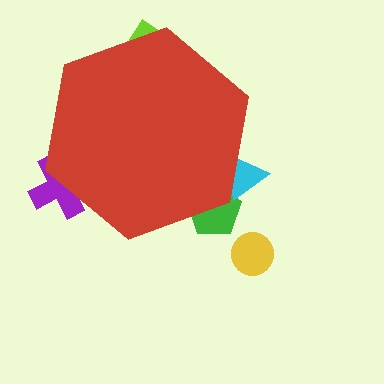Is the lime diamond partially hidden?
Yes, the lime diamond is partially hidden behind the red hexagon.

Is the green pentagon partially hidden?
Yes, the green pentagon is partially hidden behind the red hexagon.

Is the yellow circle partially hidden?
No, the yellow circle is fully visible.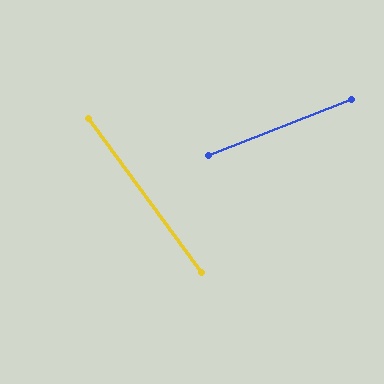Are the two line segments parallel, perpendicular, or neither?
Neither parallel nor perpendicular — they differ by about 75°.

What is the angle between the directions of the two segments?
Approximately 75 degrees.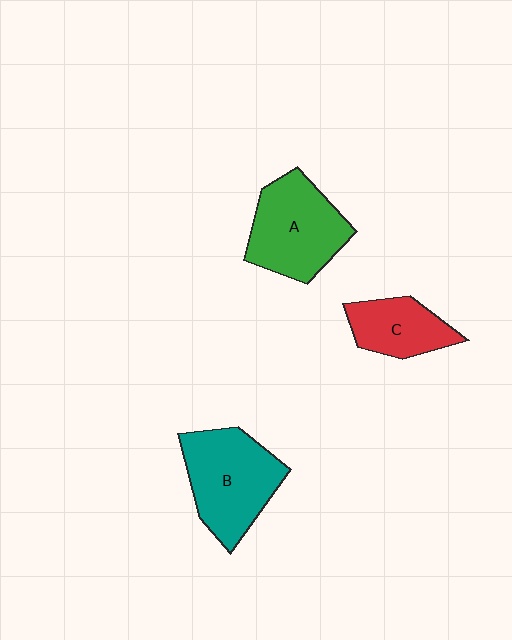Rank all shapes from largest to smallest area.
From largest to smallest: B (teal), A (green), C (red).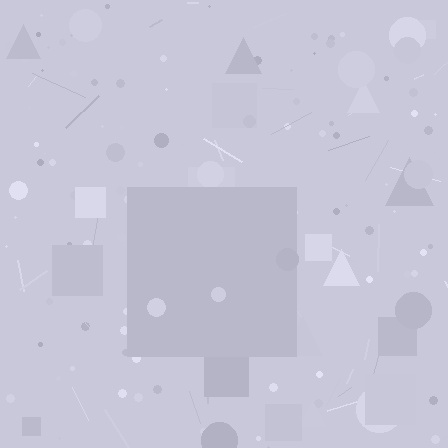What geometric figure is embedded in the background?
A square is embedded in the background.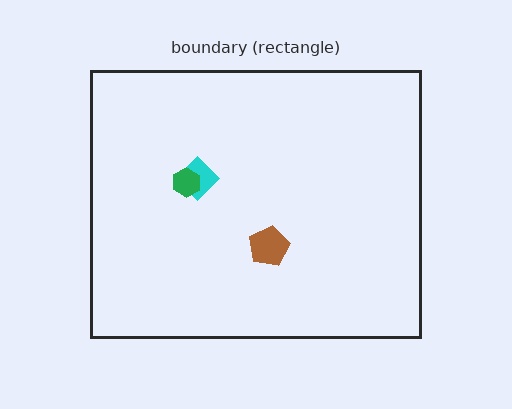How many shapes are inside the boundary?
3 inside, 0 outside.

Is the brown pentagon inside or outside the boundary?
Inside.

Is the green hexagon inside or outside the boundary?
Inside.